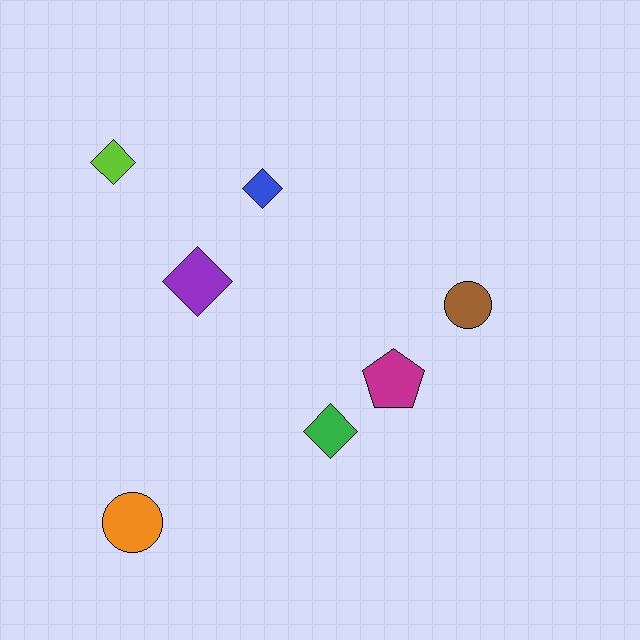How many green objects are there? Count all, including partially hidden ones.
There is 1 green object.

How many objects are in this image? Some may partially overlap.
There are 7 objects.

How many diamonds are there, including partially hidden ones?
There are 4 diamonds.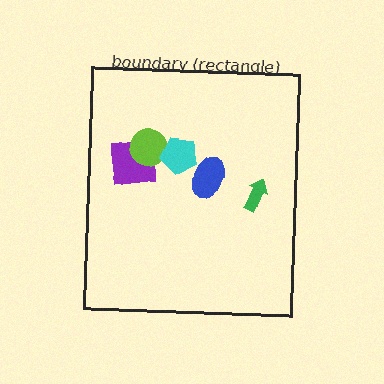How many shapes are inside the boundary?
5 inside, 0 outside.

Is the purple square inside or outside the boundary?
Inside.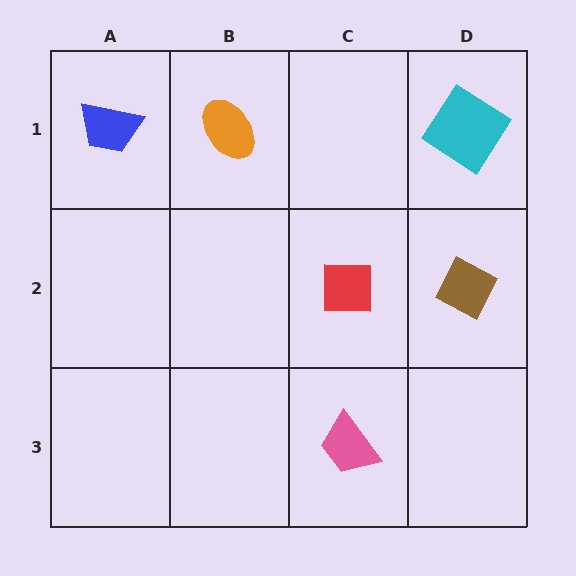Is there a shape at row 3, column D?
No, that cell is empty.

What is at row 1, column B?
An orange ellipse.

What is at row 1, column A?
A blue trapezoid.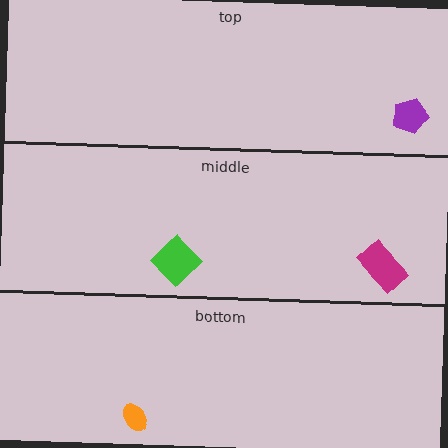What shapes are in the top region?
The purple pentagon.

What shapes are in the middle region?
The magenta rectangle, the green diamond.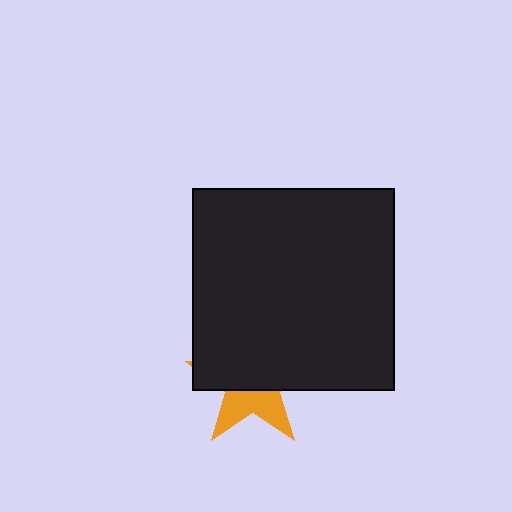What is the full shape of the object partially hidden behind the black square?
The partially hidden object is an orange star.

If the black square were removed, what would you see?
You would see the complete orange star.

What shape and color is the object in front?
The object in front is a black square.